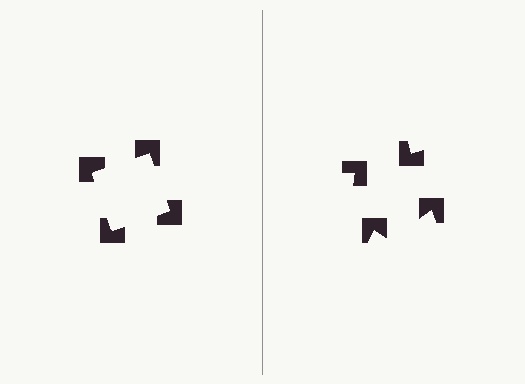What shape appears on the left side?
An illusory square.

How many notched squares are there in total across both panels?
8 — 4 on each side.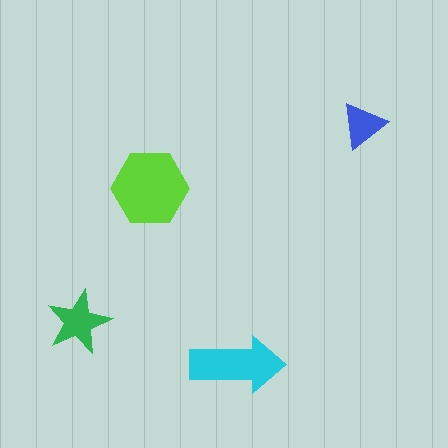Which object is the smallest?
The blue triangle.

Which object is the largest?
The lime hexagon.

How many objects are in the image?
There are 4 objects in the image.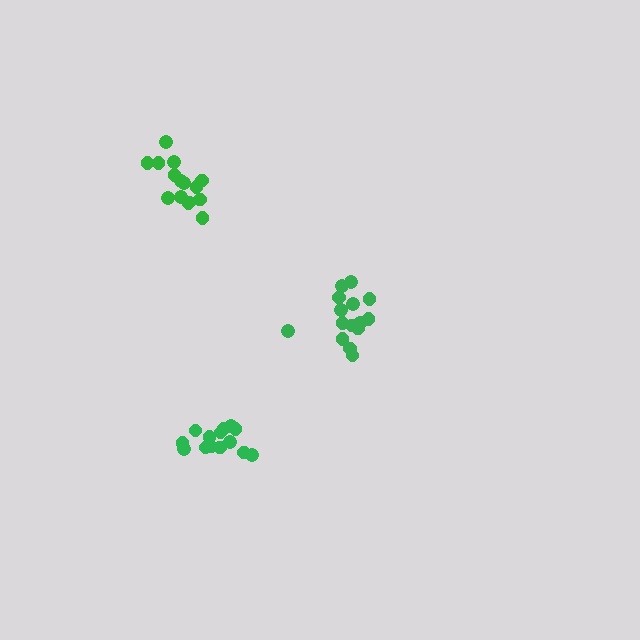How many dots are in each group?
Group 1: 15 dots, Group 2: 14 dots, Group 3: 15 dots (44 total).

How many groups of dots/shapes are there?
There are 3 groups.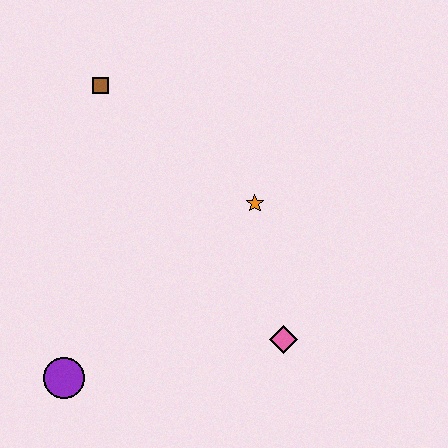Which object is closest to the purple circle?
The pink diamond is closest to the purple circle.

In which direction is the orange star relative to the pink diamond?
The orange star is above the pink diamond.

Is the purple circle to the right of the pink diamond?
No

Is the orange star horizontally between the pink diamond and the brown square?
Yes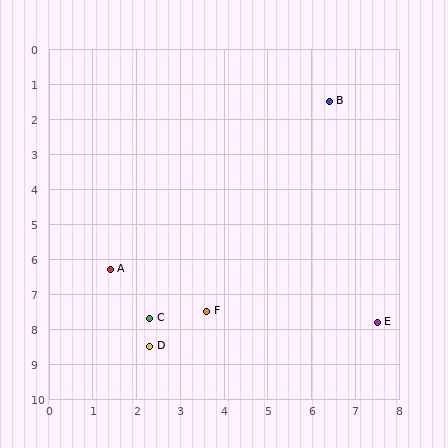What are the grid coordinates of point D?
Point D is at approximately (2.3, 8.5).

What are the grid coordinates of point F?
Point F is at approximately (3.6, 7.5).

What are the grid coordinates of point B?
Point B is at approximately (6.4, 1.5).